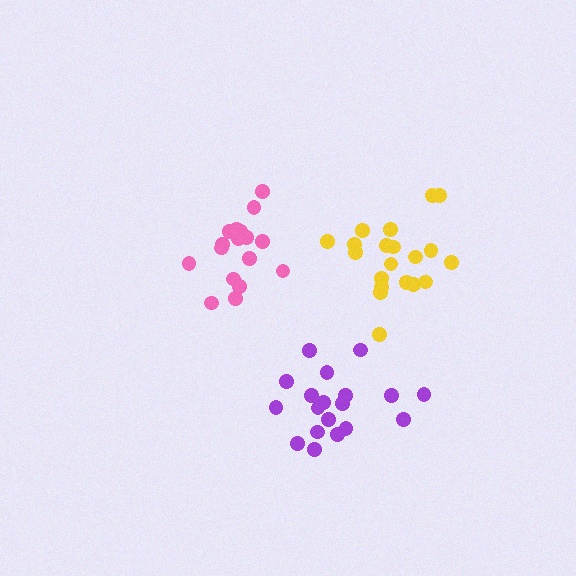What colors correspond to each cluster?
The clusters are colored: yellow, purple, pink.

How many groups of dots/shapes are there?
There are 3 groups.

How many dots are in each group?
Group 1: 20 dots, Group 2: 19 dots, Group 3: 17 dots (56 total).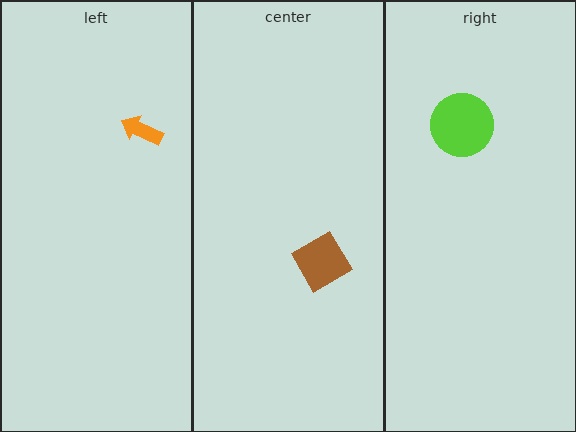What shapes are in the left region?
The orange arrow.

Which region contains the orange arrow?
The left region.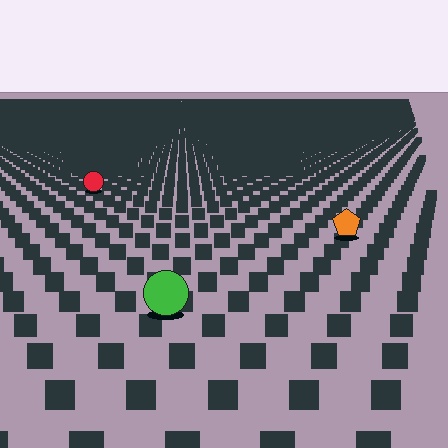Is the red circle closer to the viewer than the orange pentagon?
No. The orange pentagon is closer — you can tell from the texture gradient: the ground texture is coarser near it.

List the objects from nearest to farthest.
From nearest to farthest: the green circle, the orange pentagon, the red circle.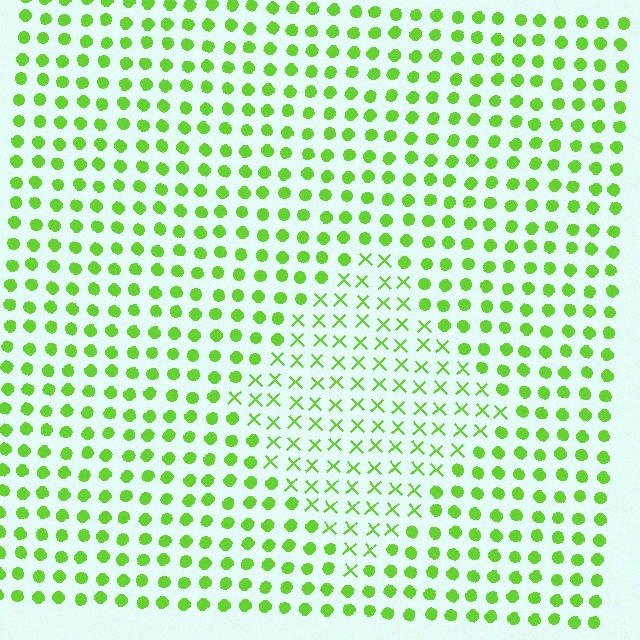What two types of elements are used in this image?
The image uses X marks inside the diamond region and circles outside it.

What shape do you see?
I see a diamond.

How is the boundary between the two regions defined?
The boundary is defined by a change in element shape: X marks inside vs. circles outside. All elements share the same color and spacing.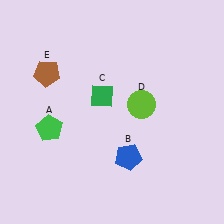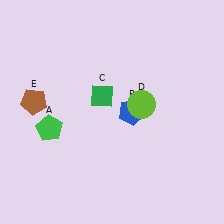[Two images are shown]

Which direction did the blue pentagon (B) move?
The blue pentagon (B) moved up.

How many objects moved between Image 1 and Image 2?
2 objects moved between the two images.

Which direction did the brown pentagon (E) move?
The brown pentagon (E) moved down.